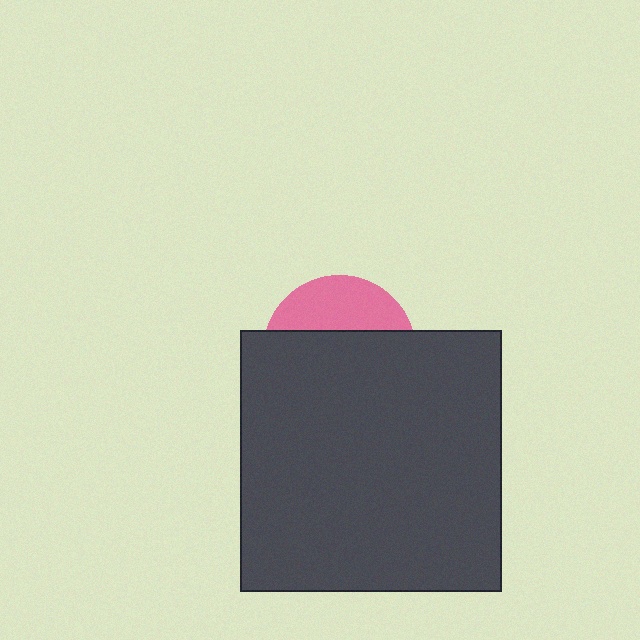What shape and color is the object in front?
The object in front is a dark gray square.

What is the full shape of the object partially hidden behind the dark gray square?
The partially hidden object is a pink circle.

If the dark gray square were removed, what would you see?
You would see the complete pink circle.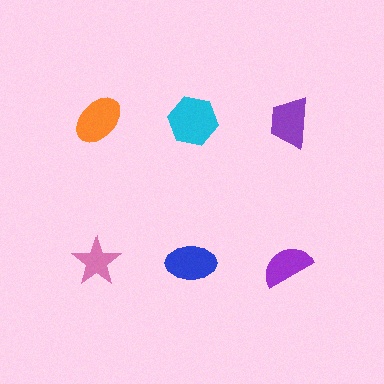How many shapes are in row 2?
3 shapes.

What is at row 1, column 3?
A purple trapezoid.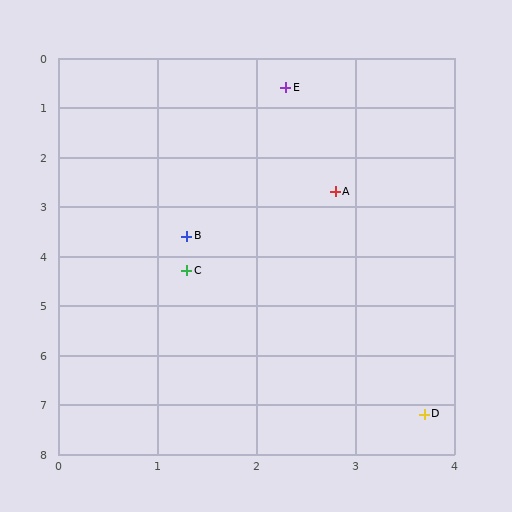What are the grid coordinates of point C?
Point C is at approximately (1.3, 4.3).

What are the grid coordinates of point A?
Point A is at approximately (2.8, 2.7).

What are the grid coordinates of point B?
Point B is at approximately (1.3, 3.6).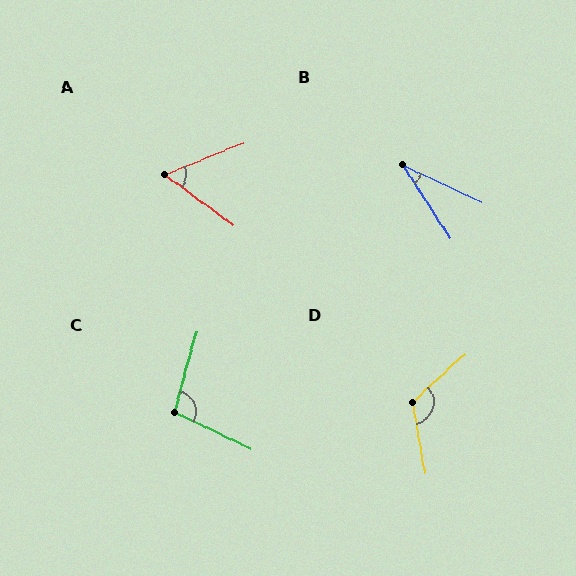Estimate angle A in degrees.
Approximately 58 degrees.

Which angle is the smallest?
B, at approximately 32 degrees.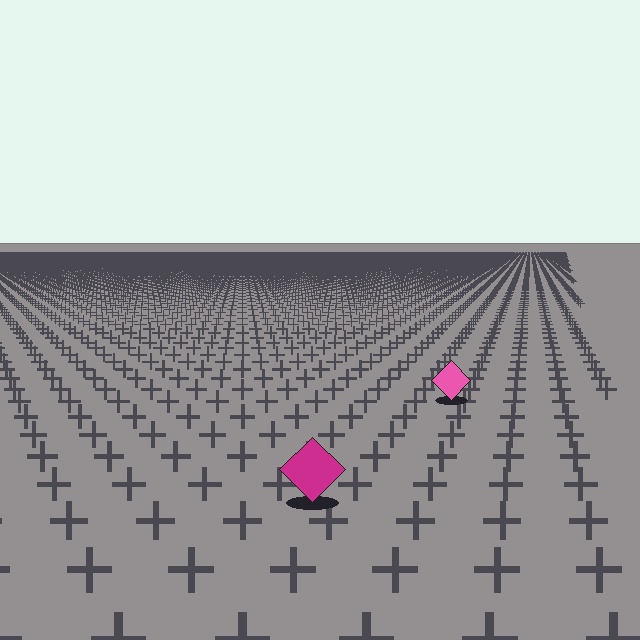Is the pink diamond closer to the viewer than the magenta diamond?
No. The magenta diamond is closer — you can tell from the texture gradient: the ground texture is coarser near it.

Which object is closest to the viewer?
The magenta diamond is closest. The texture marks near it are larger and more spread out.